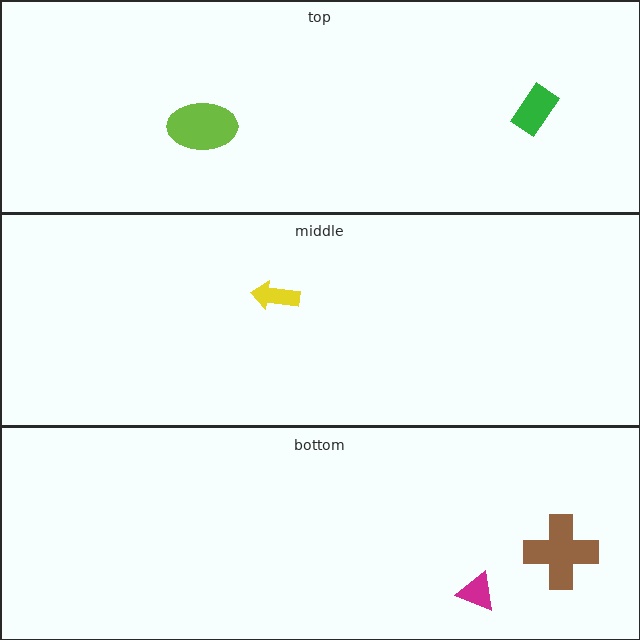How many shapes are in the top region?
2.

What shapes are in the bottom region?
The magenta triangle, the brown cross.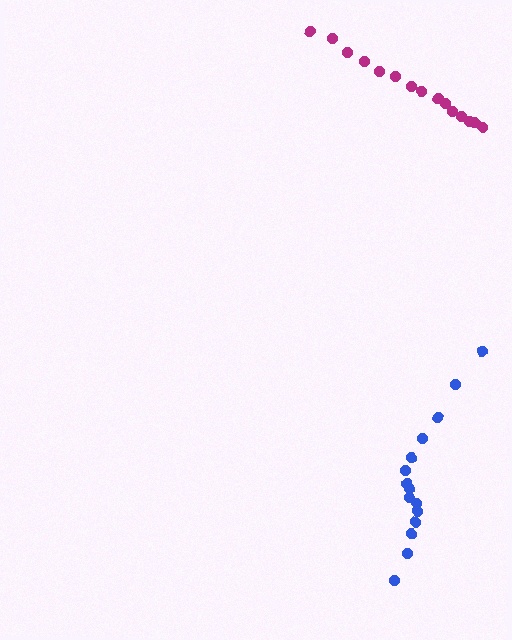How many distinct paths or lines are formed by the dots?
There are 2 distinct paths.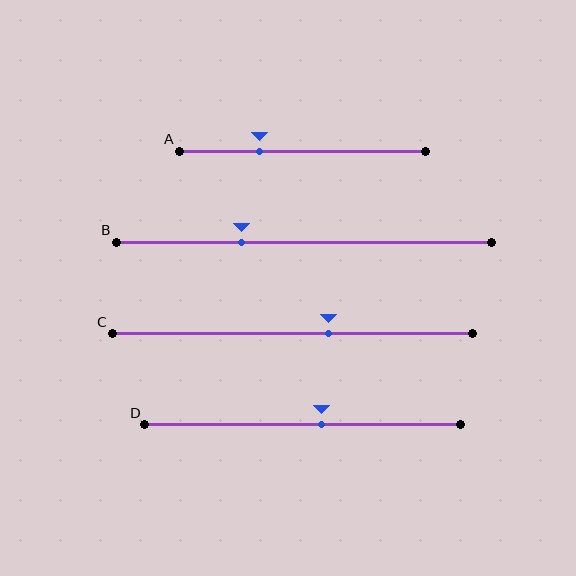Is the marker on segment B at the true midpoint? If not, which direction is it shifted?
No, the marker on segment B is shifted to the left by about 17% of the segment length.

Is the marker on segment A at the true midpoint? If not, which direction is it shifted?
No, the marker on segment A is shifted to the left by about 17% of the segment length.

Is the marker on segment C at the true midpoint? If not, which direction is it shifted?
No, the marker on segment C is shifted to the right by about 10% of the segment length.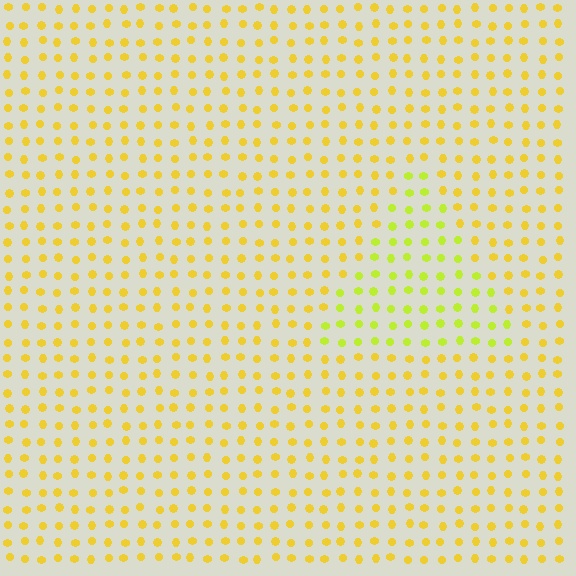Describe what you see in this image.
The image is filled with small yellow elements in a uniform arrangement. A triangle-shaped region is visible where the elements are tinted to a slightly different hue, forming a subtle color boundary.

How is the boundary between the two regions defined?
The boundary is defined purely by a slight shift in hue (about 27 degrees). Spacing, size, and orientation are identical on both sides.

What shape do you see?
I see a triangle.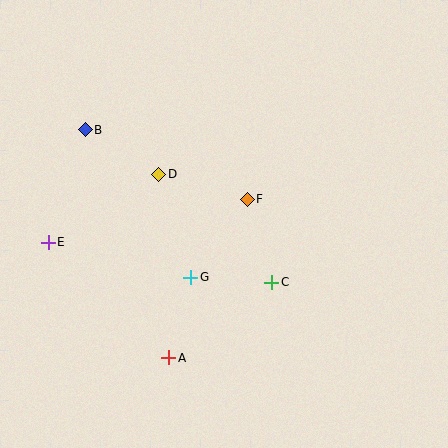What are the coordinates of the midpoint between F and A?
The midpoint between F and A is at (208, 279).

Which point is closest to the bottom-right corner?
Point C is closest to the bottom-right corner.